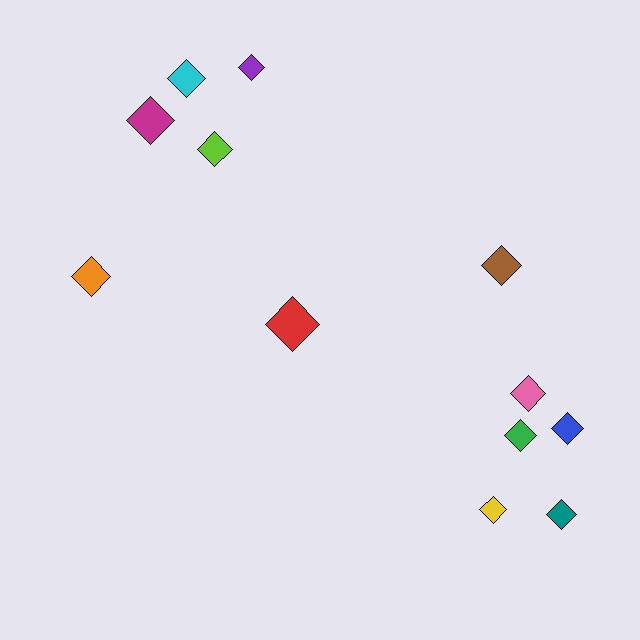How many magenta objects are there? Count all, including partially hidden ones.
There is 1 magenta object.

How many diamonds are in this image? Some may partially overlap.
There are 12 diamonds.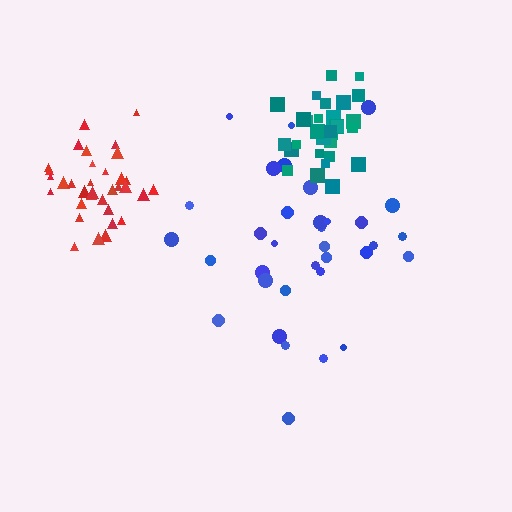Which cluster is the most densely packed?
Red.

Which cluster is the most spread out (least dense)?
Blue.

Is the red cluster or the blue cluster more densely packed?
Red.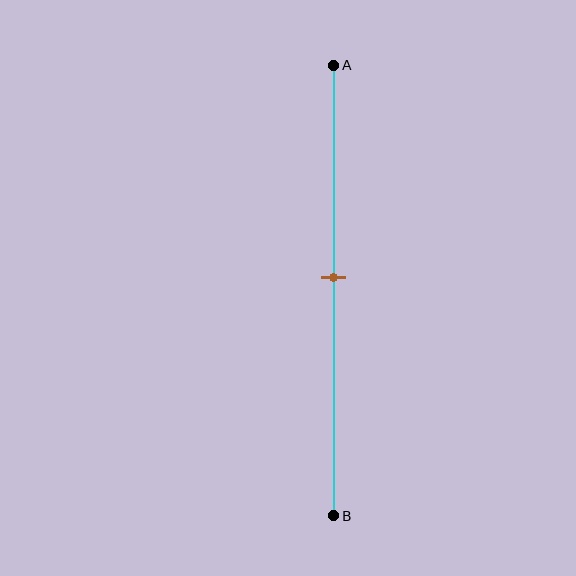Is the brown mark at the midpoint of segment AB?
Yes, the mark is approximately at the midpoint.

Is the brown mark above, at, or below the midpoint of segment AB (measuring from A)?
The brown mark is approximately at the midpoint of segment AB.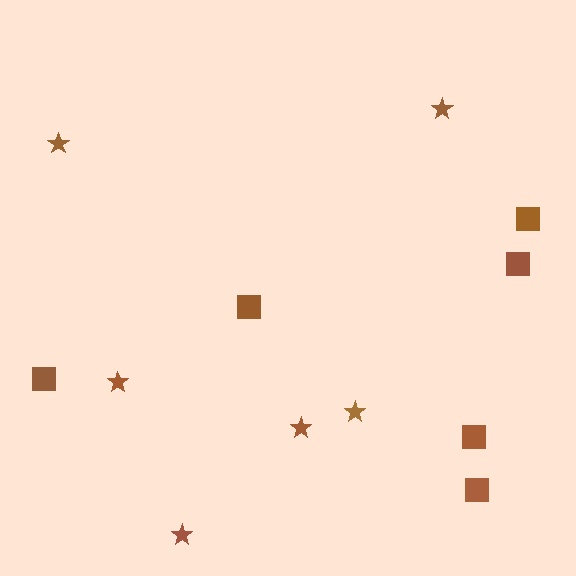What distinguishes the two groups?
There are 2 groups: one group of stars (6) and one group of squares (6).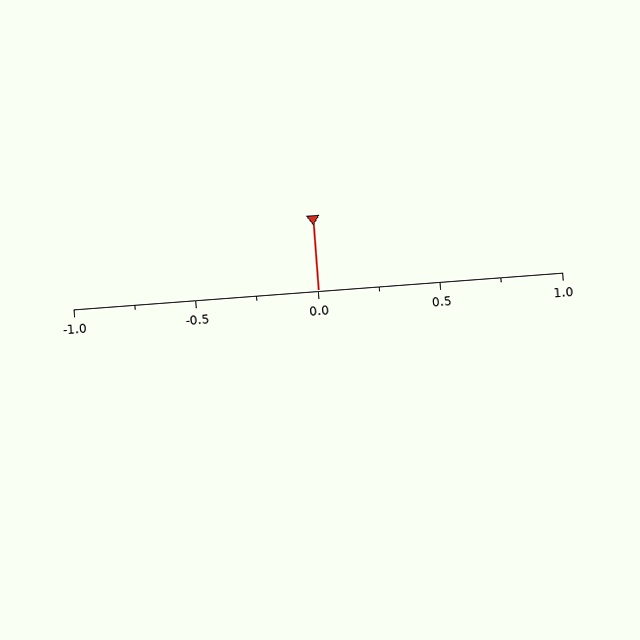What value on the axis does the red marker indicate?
The marker indicates approximately 0.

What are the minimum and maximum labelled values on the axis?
The axis runs from -1.0 to 1.0.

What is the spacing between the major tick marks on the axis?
The major ticks are spaced 0.5 apart.